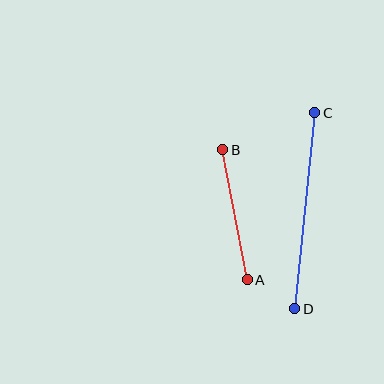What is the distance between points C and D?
The distance is approximately 197 pixels.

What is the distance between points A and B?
The distance is approximately 132 pixels.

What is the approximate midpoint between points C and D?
The midpoint is at approximately (305, 211) pixels.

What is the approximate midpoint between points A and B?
The midpoint is at approximately (235, 215) pixels.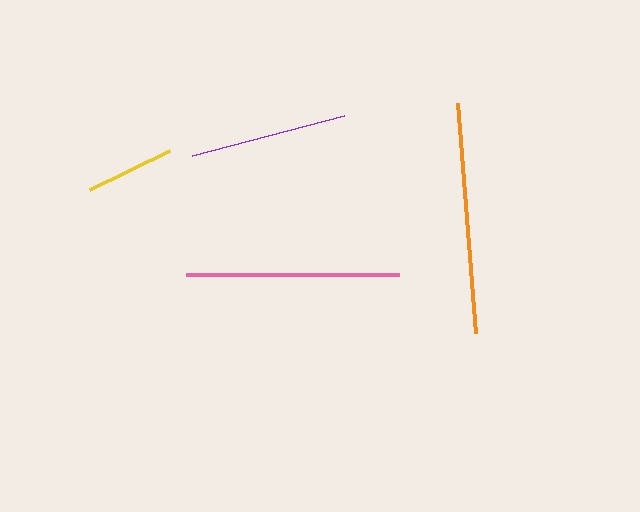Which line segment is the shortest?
The yellow line is the shortest at approximately 90 pixels.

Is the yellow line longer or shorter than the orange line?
The orange line is longer than the yellow line.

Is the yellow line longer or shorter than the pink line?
The pink line is longer than the yellow line.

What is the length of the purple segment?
The purple segment is approximately 157 pixels long.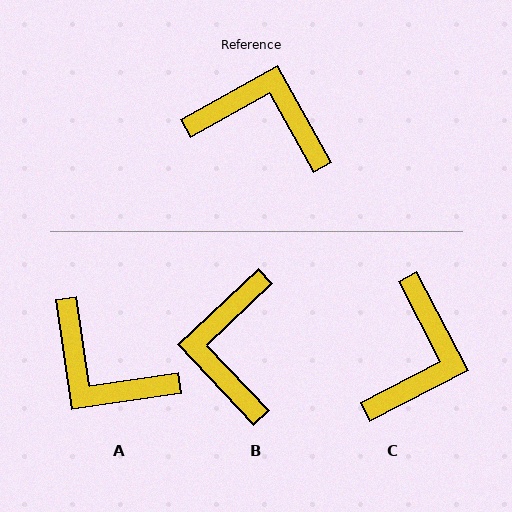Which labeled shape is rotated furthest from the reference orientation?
A, about 159 degrees away.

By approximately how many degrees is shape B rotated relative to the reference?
Approximately 104 degrees counter-clockwise.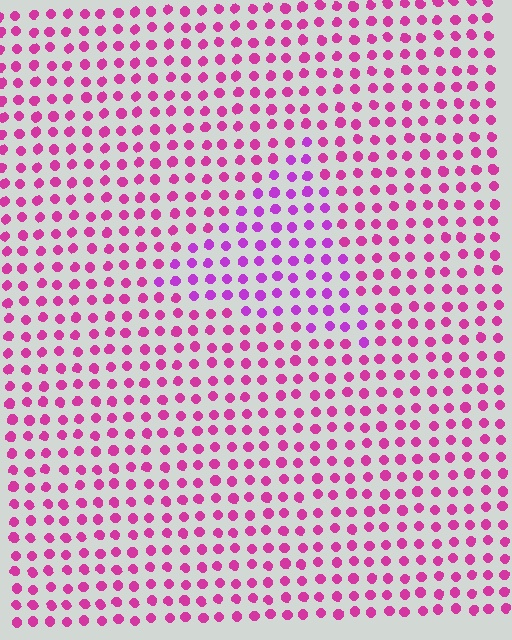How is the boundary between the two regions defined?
The boundary is defined purely by a slight shift in hue (about 28 degrees). Spacing, size, and orientation are identical on both sides.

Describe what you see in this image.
The image is filled with small magenta elements in a uniform arrangement. A triangle-shaped region is visible where the elements are tinted to a slightly different hue, forming a subtle color boundary.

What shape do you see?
I see a triangle.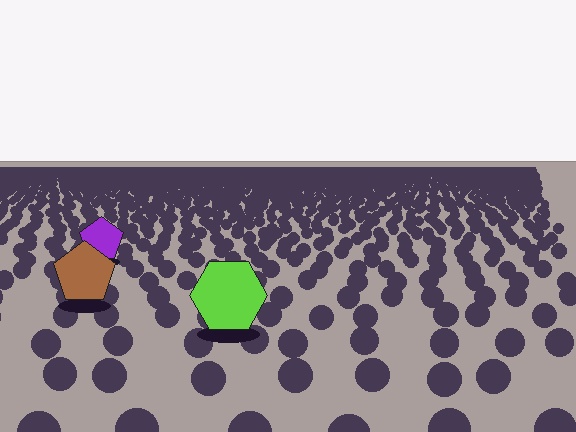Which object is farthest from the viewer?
The purple pentagon is farthest from the viewer. It appears smaller and the ground texture around it is denser.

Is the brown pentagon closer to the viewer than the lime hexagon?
No. The lime hexagon is closer — you can tell from the texture gradient: the ground texture is coarser near it.